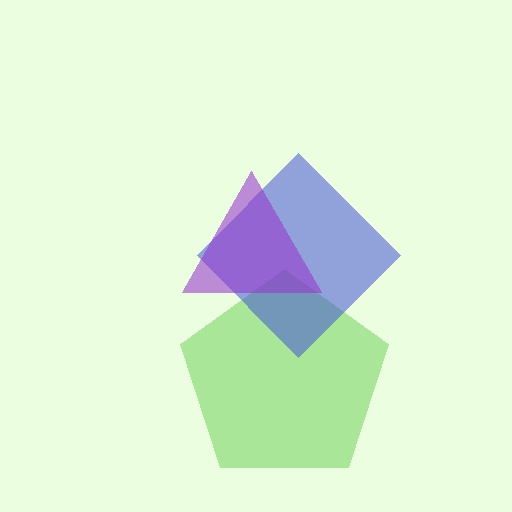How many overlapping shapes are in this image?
There are 3 overlapping shapes in the image.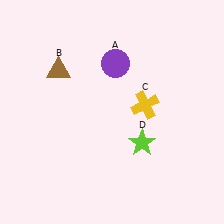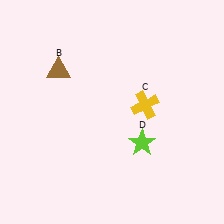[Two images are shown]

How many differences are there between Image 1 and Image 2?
There is 1 difference between the two images.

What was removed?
The purple circle (A) was removed in Image 2.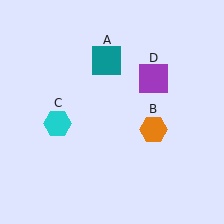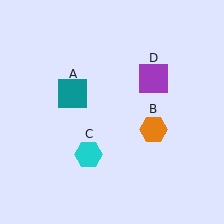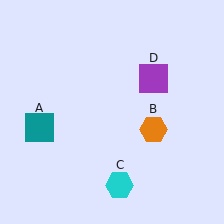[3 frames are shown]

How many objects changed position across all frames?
2 objects changed position: teal square (object A), cyan hexagon (object C).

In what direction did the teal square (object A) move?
The teal square (object A) moved down and to the left.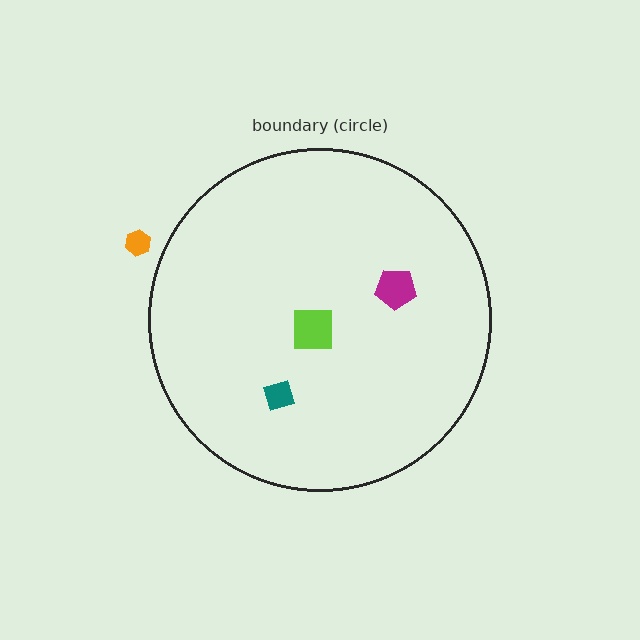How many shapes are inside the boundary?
3 inside, 1 outside.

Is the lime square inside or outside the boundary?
Inside.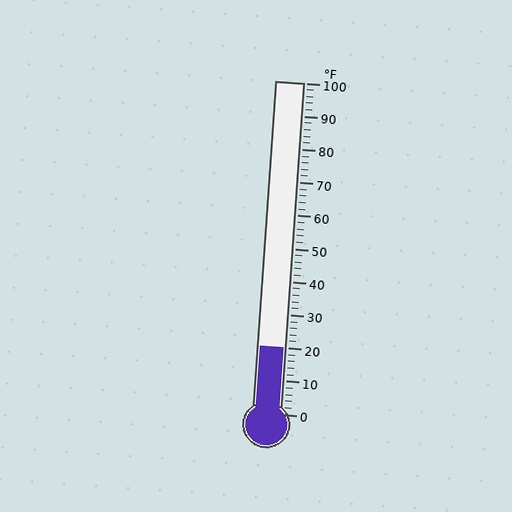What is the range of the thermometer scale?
The thermometer scale ranges from 0°F to 100°F.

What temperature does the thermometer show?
The thermometer shows approximately 20°F.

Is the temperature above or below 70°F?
The temperature is below 70°F.